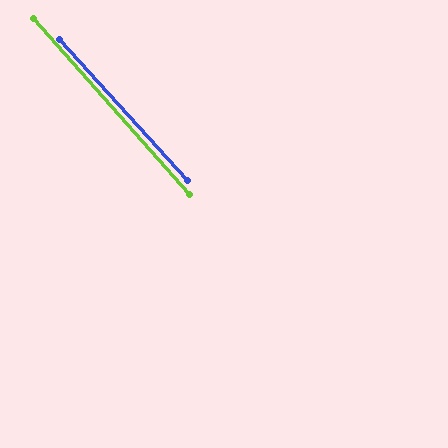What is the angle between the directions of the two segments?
Approximately 1 degree.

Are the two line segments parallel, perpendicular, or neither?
Parallel — their directions differ by only 0.5°.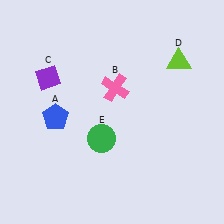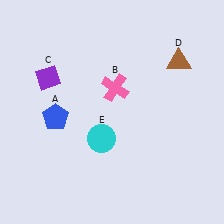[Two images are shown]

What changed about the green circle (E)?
In Image 1, E is green. In Image 2, it changed to cyan.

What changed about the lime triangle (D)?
In Image 1, D is lime. In Image 2, it changed to brown.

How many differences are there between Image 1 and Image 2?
There are 2 differences between the two images.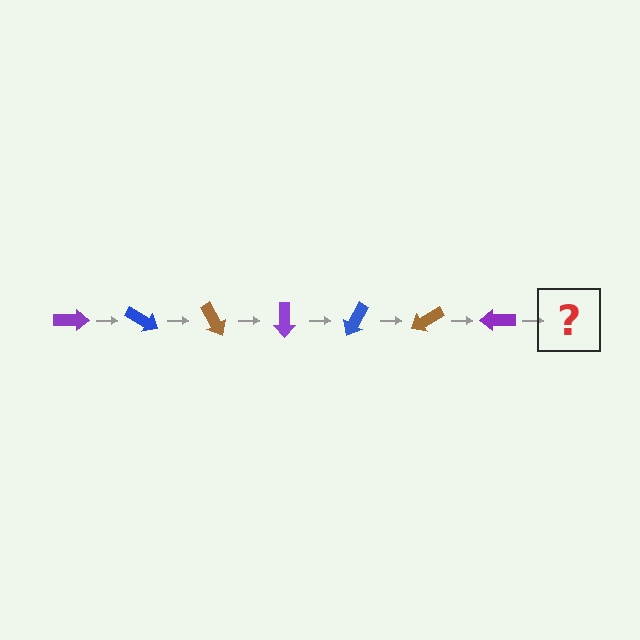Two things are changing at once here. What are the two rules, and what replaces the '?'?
The two rules are that it rotates 30 degrees each step and the color cycles through purple, blue, and brown. The '?' should be a blue arrow, rotated 210 degrees from the start.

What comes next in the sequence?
The next element should be a blue arrow, rotated 210 degrees from the start.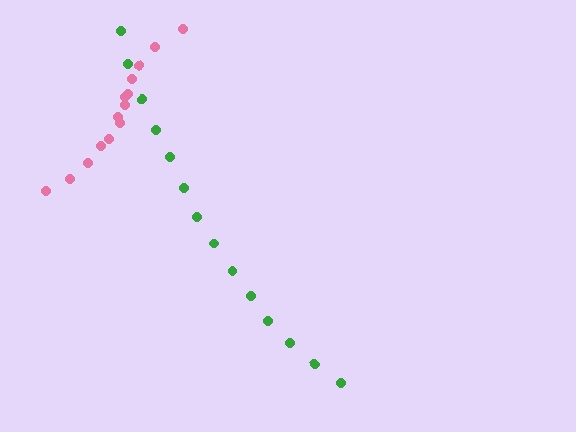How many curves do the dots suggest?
There are 2 distinct paths.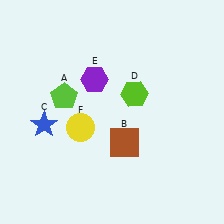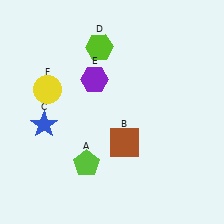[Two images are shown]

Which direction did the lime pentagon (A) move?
The lime pentagon (A) moved down.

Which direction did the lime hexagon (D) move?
The lime hexagon (D) moved up.